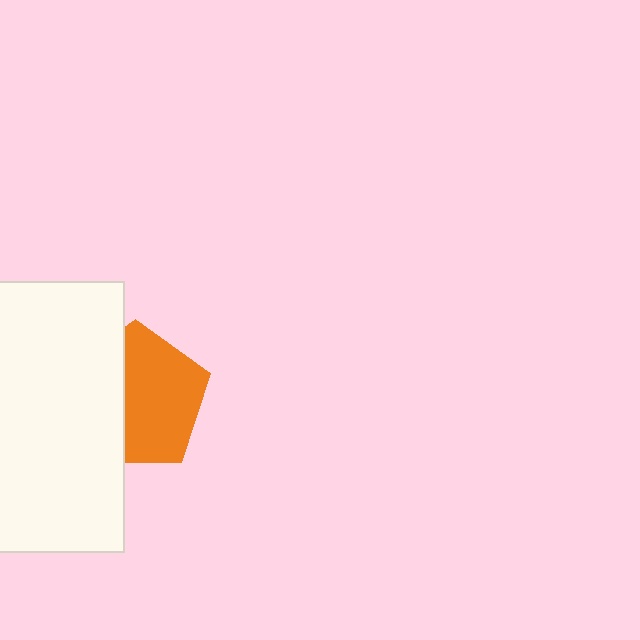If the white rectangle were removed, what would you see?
You would see the complete orange pentagon.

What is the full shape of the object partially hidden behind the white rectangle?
The partially hidden object is an orange pentagon.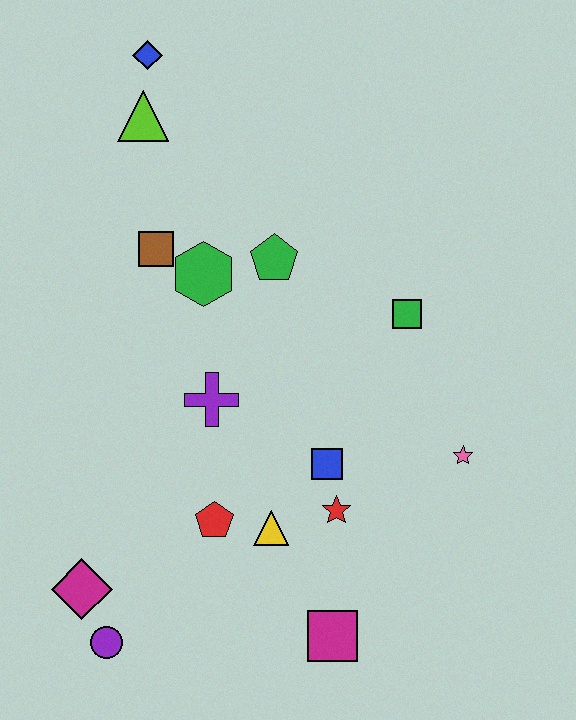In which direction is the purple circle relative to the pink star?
The purple circle is to the left of the pink star.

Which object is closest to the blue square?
The red star is closest to the blue square.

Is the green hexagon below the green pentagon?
Yes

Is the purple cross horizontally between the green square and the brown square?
Yes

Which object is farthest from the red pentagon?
The blue diamond is farthest from the red pentagon.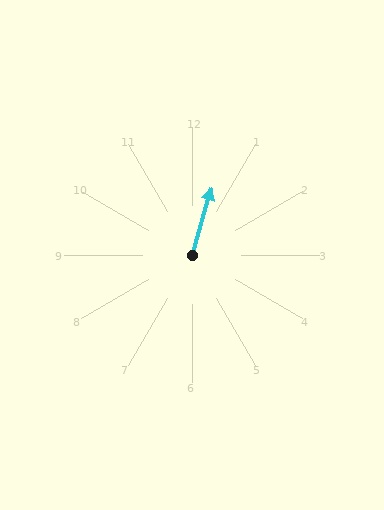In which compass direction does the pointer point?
North.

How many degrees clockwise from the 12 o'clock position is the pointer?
Approximately 16 degrees.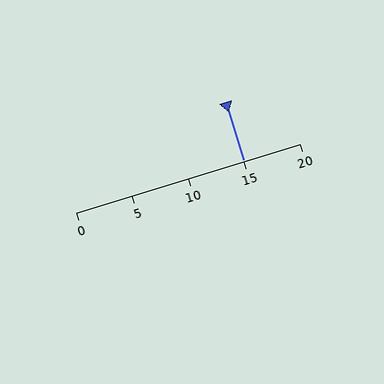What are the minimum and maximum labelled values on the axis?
The axis runs from 0 to 20.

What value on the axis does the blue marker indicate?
The marker indicates approximately 15.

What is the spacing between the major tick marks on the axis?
The major ticks are spaced 5 apart.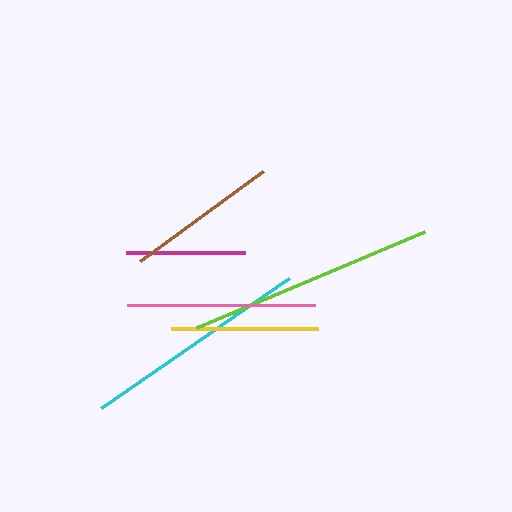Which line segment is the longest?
The lime line is the longest at approximately 248 pixels.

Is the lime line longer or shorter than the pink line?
The lime line is longer than the pink line.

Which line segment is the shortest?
The magenta line is the shortest at approximately 119 pixels.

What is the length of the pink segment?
The pink segment is approximately 189 pixels long.